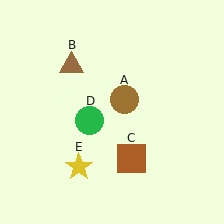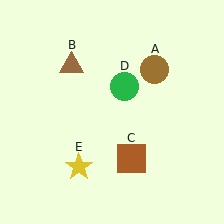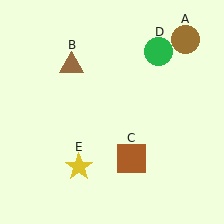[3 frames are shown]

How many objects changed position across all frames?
2 objects changed position: brown circle (object A), green circle (object D).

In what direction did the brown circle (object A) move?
The brown circle (object A) moved up and to the right.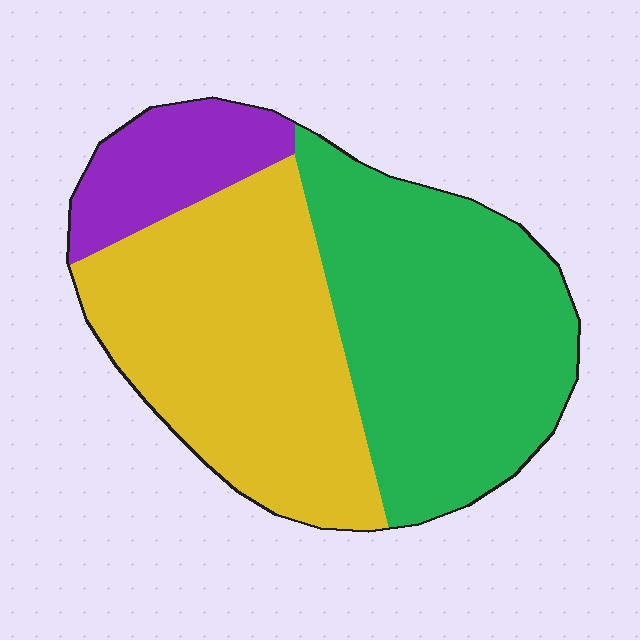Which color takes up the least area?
Purple, at roughly 15%.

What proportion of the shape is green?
Green covers roughly 45% of the shape.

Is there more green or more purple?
Green.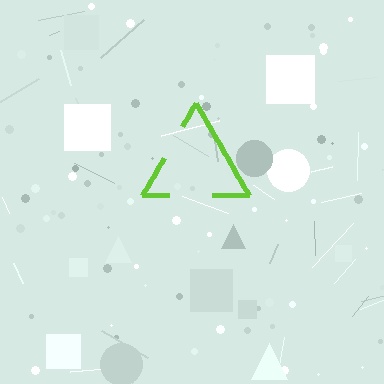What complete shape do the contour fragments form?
The contour fragments form a triangle.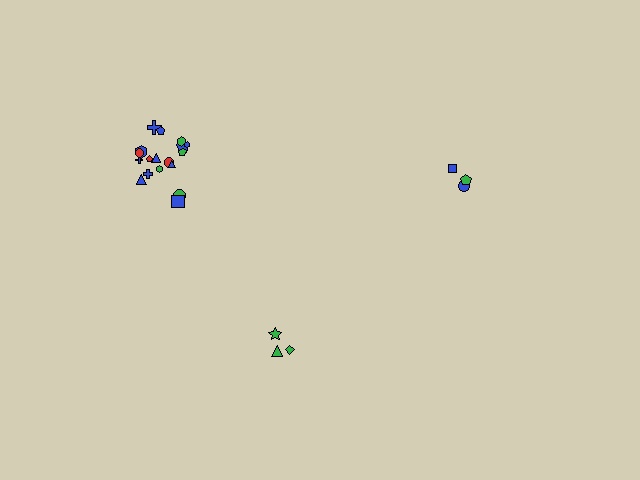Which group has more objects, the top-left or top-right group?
The top-left group.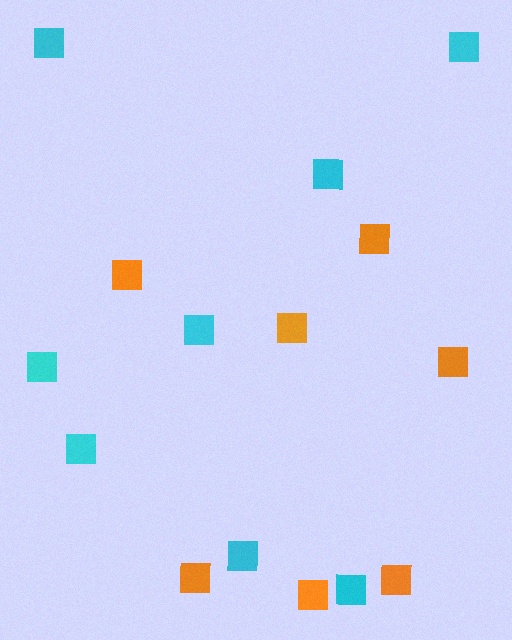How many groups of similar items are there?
There are 2 groups: one group of cyan squares (8) and one group of orange squares (7).